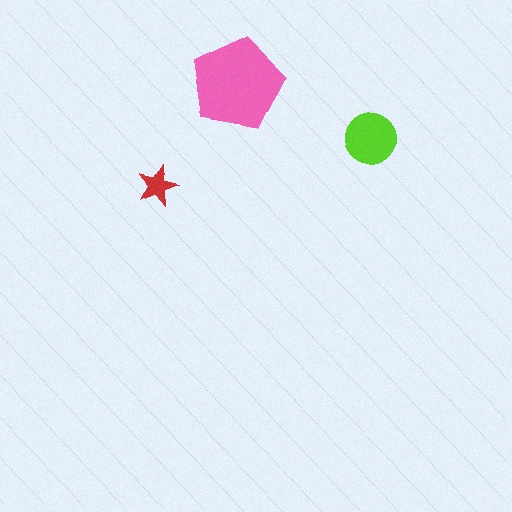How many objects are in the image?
There are 3 objects in the image.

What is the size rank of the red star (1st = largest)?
3rd.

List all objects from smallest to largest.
The red star, the lime circle, the pink pentagon.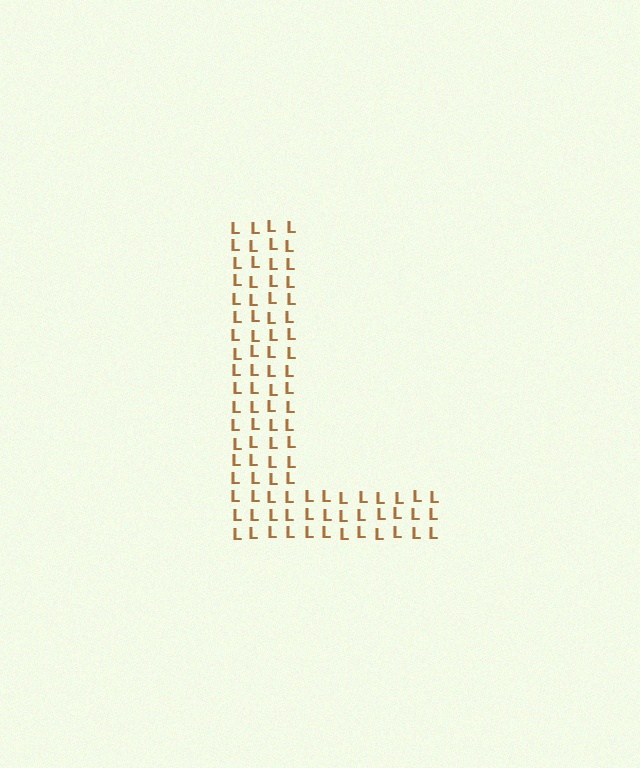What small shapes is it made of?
It is made of small letter L's.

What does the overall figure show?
The overall figure shows the letter L.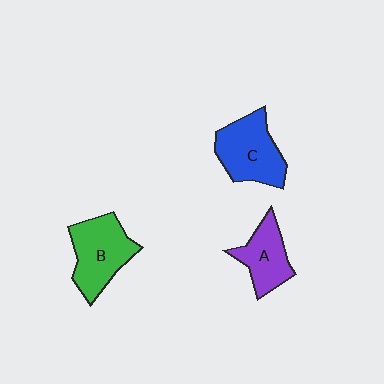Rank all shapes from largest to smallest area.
From largest to smallest: B (green), C (blue), A (purple).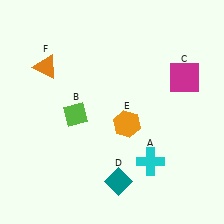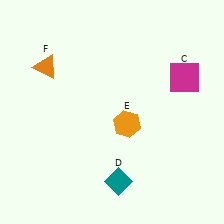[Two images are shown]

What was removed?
The lime diamond (B), the cyan cross (A) were removed in Image 2.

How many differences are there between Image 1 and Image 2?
There are 2 differences between the two images.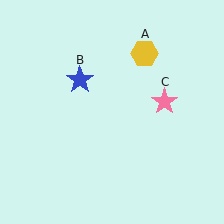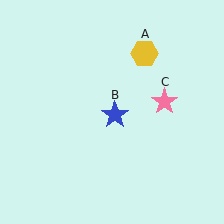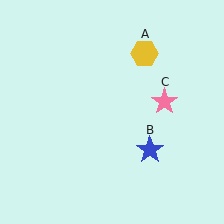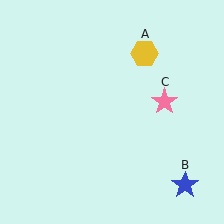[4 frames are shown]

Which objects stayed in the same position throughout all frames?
Yellow hexagon (object A) and pink star (object C) remained stationary.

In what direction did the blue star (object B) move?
The blue star (object B) moved down and to the right.